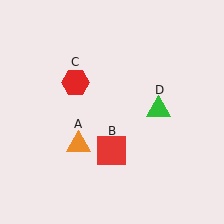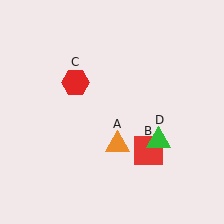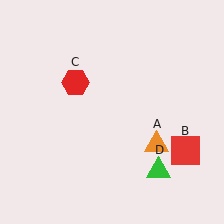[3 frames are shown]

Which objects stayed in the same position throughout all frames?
Red hexagon (object C) remained stationary.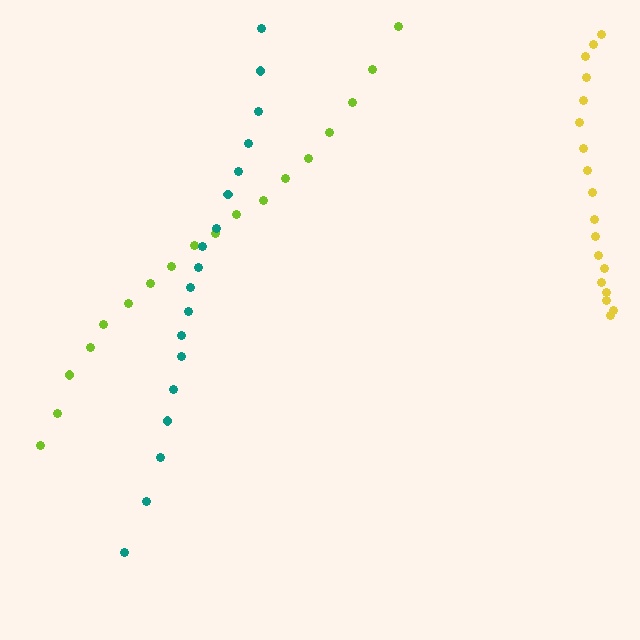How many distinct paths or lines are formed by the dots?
There are 3 distinct paths.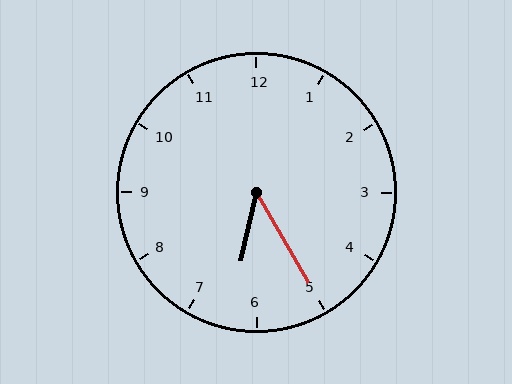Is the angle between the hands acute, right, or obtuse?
It is acute.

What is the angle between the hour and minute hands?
Approximately 42 degrees.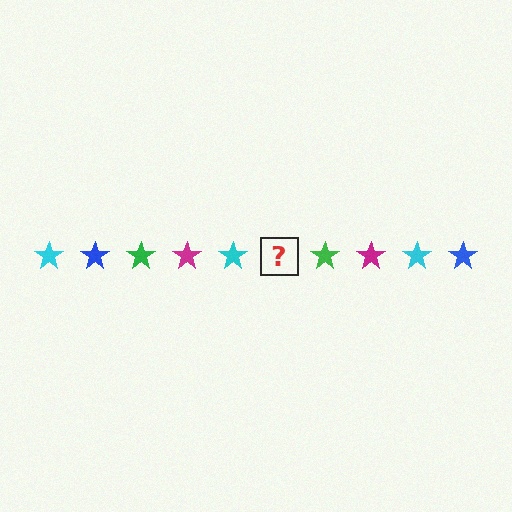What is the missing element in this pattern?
The missing element is a blue star.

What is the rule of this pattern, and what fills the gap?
The rule is that the pattern cycles through cyan, blue, green, magenta stars. The gap should be filled with a blue star.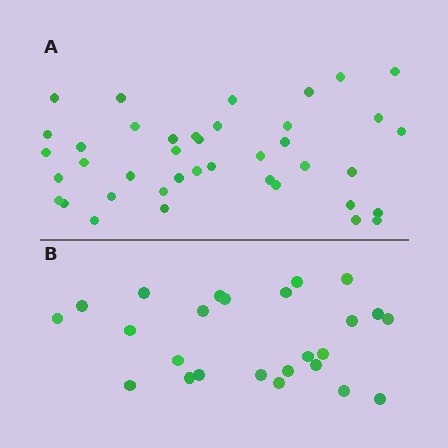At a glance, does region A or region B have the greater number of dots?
Region A (the top region) has more dots.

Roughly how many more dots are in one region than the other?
Region A has approximately 15 more dots than region B.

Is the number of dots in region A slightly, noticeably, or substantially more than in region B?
Region A has substantially more. The ratio is roughly 1.6 to 1.